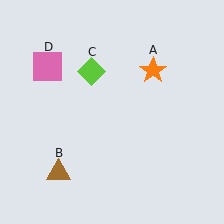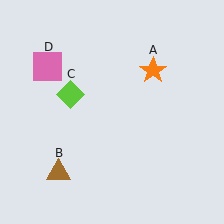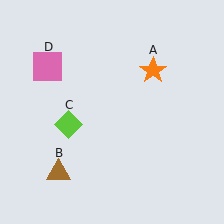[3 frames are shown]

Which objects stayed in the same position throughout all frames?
Orange star (object A) and brown triangle (object B) and pink square (object D) remained stationary.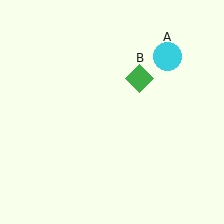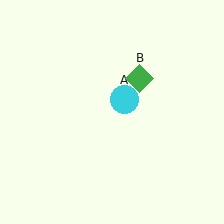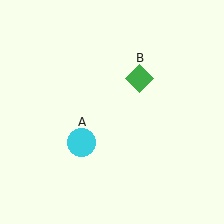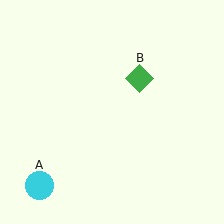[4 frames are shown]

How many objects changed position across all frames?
1 object changed position: cyan circle (object A).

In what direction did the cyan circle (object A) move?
The cyan circle (object A) moved down and to the left.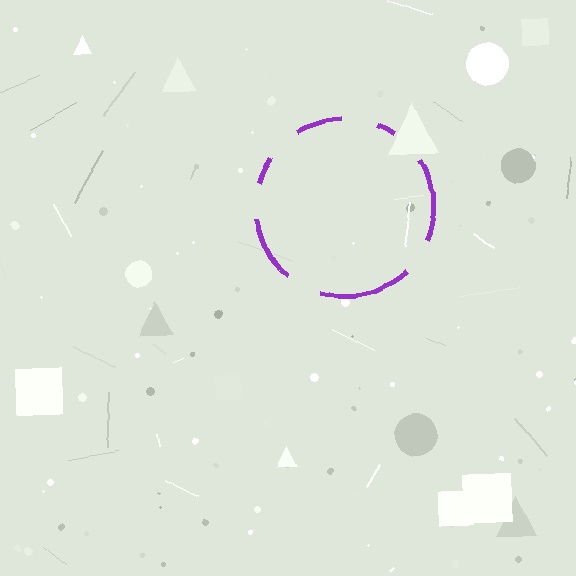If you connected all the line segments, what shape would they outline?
They would outline a circle.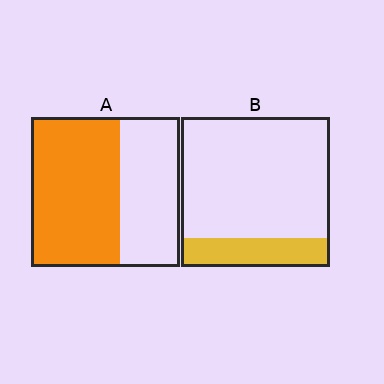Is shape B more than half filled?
No.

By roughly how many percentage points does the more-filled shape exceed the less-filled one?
By roughly 40 percentage points (A over B).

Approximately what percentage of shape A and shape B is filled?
A is approximately 60% and B is approximately 20%.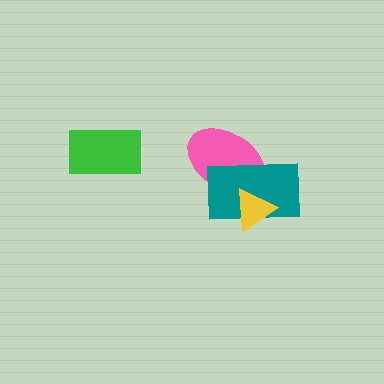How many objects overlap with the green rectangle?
0 objects overlap with the green rectangle.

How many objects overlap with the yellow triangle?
2 objects overlap with the yellow triangle.